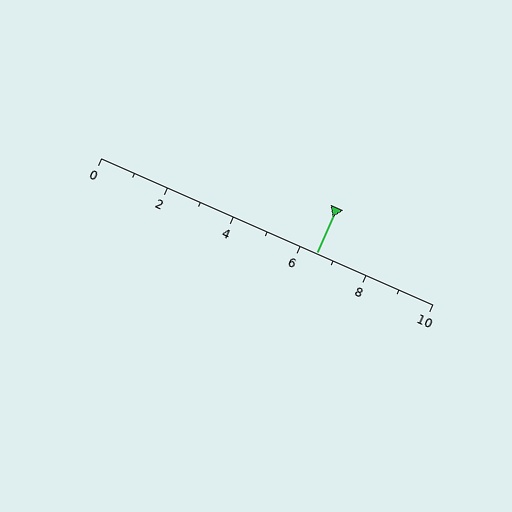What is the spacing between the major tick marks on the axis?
The major ticks are spaced 2 apart.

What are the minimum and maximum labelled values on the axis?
The axis runs from 0 to 10.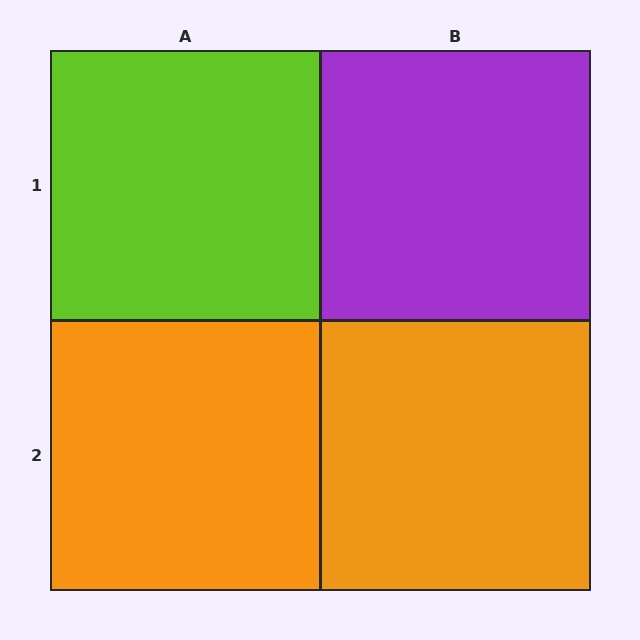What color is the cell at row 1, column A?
Lime.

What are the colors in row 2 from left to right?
Orange, orange.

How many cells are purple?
1 cell is purple.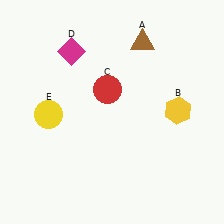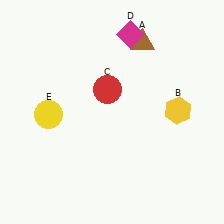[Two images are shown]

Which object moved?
The magenta diamond (D) moved right.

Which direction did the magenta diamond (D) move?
The magenta diamond (D) moved right.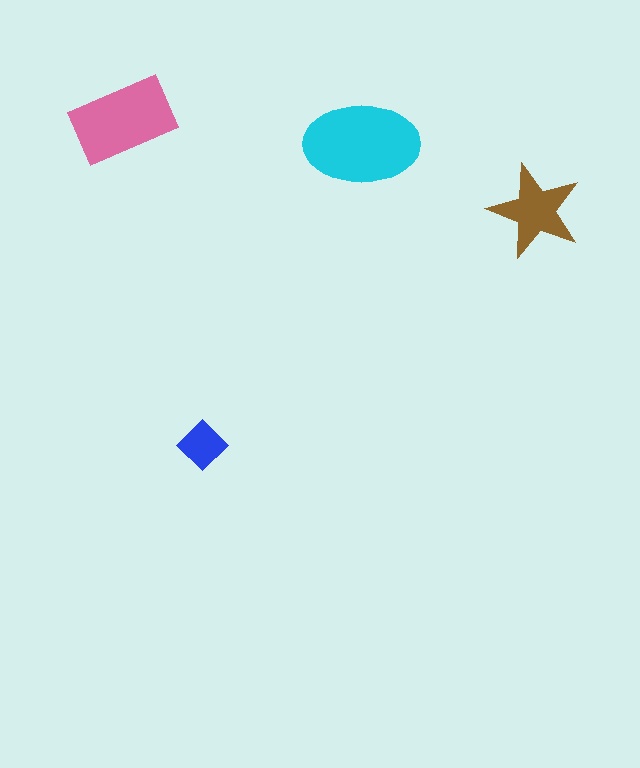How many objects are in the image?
There are 4 objects in the image.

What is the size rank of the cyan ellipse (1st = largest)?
1st.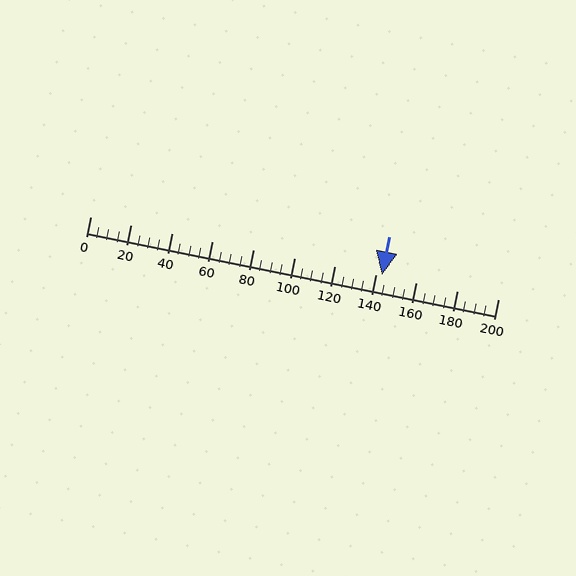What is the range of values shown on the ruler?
The ruler shows values from 0 to 200.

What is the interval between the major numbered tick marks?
The major tick marks are spaced 20 units apart.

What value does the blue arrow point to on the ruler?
The blue arrow points to approximately 143.